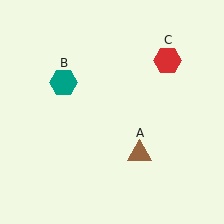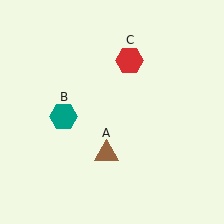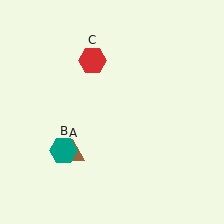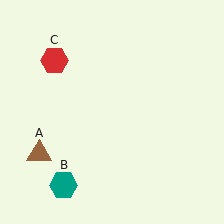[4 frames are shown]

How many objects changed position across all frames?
3 objects changed position: brown triangle (object A), teal hexagon (object B), red hexagon (object C).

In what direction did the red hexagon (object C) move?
The red hexagon (object C) moved left.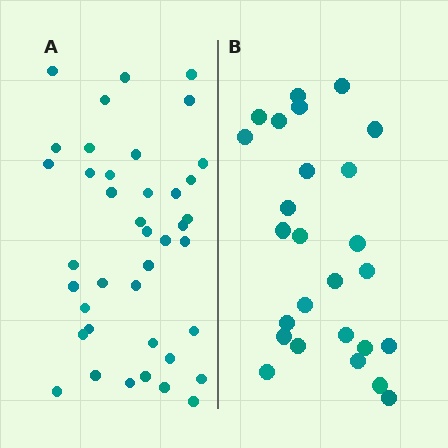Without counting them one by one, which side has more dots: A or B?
Region A (the left region) has more dots.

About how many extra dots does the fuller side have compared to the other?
Region A has approximately 15 more dots than region B.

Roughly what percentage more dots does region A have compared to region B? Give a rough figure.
About 55% more.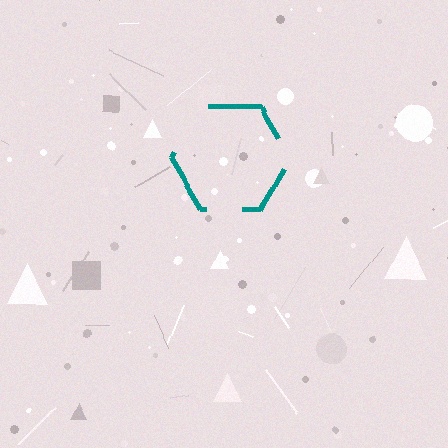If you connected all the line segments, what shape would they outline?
They would outline a hexagon.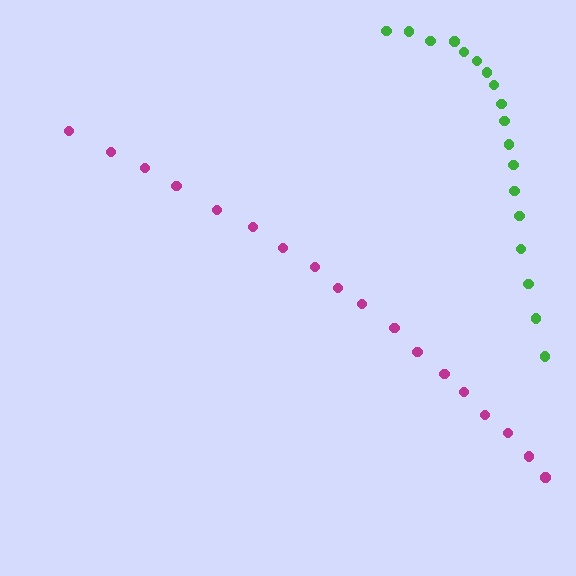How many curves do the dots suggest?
There are 2 distinct paths.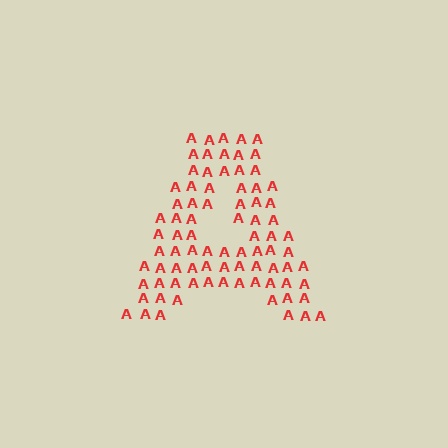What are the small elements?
The small elements are letter A's.